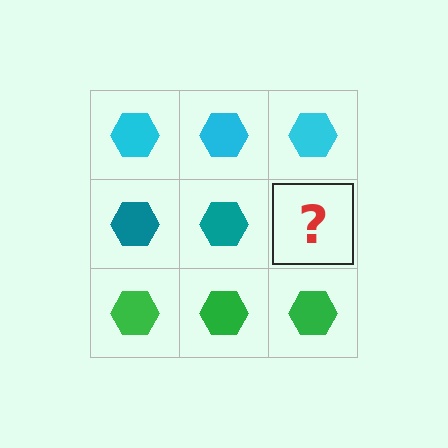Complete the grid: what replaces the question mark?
The question mark should be replaced with a teal hexagon.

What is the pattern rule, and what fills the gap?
The rule is that each row has a consistent color. The gap should be filled with a teal hexagon.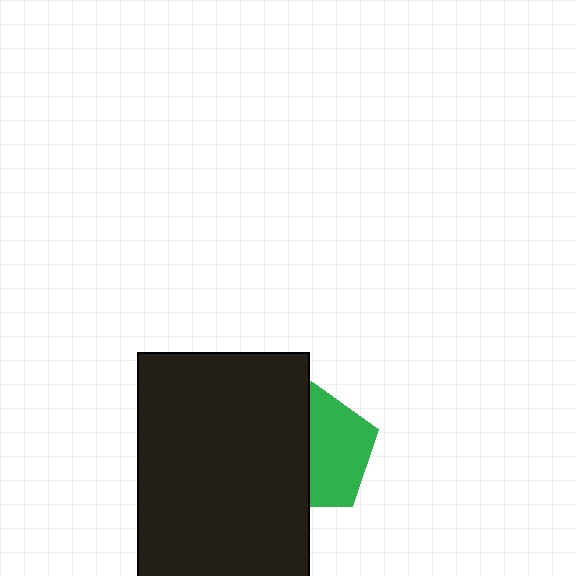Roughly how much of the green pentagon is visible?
About half of it is visible (roughly 52%).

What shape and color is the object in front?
The object in front is a black rectangle.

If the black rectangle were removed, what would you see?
You would see the complete green pentagon.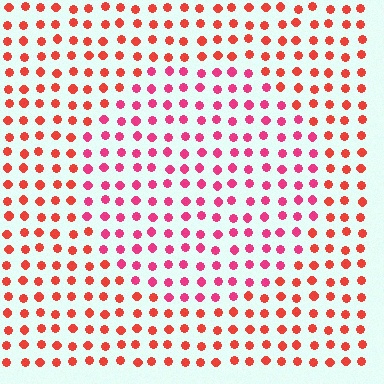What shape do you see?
I see a circle.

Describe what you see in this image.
The image is filled with small red elements in a uniform arrangement. A circle-shaped region is visible where the elements are tinted to a slightly different hue, forming a subtle color boundary.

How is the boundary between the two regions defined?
The boundary is defined purely by a slight shift in hue (about 30 degrees). Spacing, size, and orientation are identical on both sides.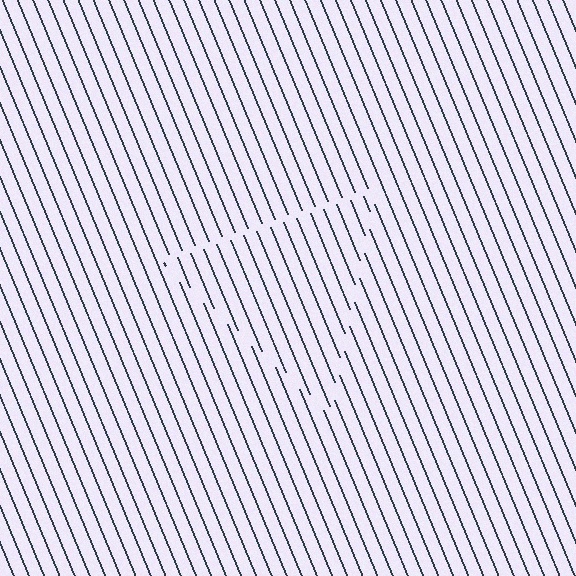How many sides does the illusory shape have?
3 sides — the line-ends trace a triangle.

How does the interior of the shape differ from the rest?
The interior of the shape contains the same grating, shifted by half a period — the contour is defined by the phase discontinuity where line-ends from the inner and outer gratings abut.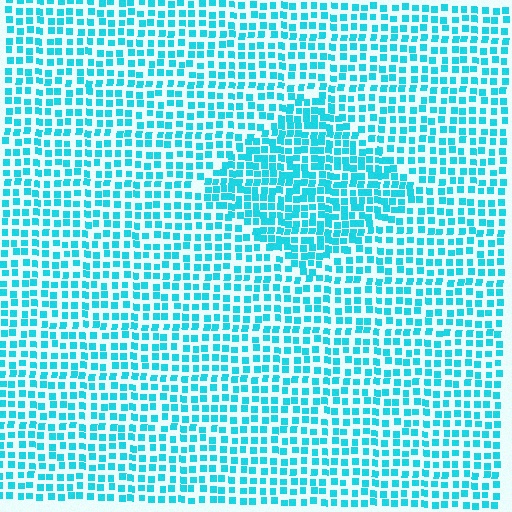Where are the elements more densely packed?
The elements are more densely packed inside the diamond boundary.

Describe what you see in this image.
The image contains small cyan elements arranged at two different densities. A diamond-shaped region is visible where the elements are more densely packed than the surrounding area.